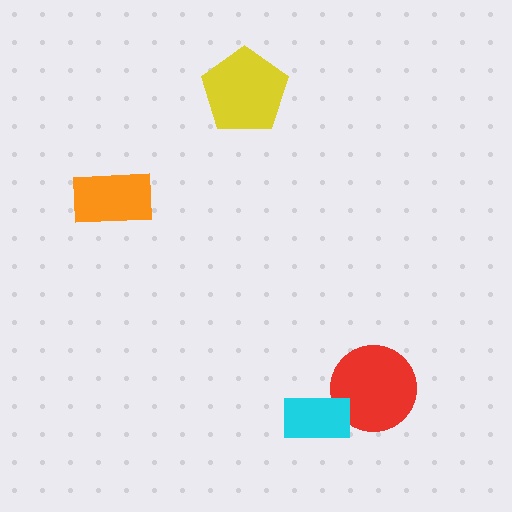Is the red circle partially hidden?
Yes, it is partially covered by another shape.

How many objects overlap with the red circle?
1 object overlaps with the red circle.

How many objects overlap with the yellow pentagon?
0 objects overlap with the yellow pentagon.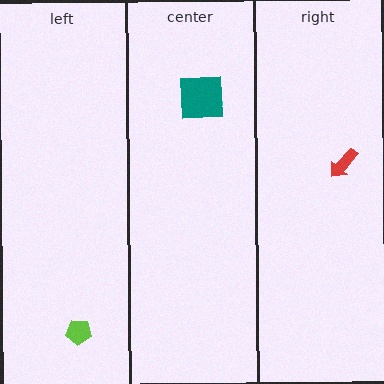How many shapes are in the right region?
1.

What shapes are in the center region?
The cyan semicircle, the teal square.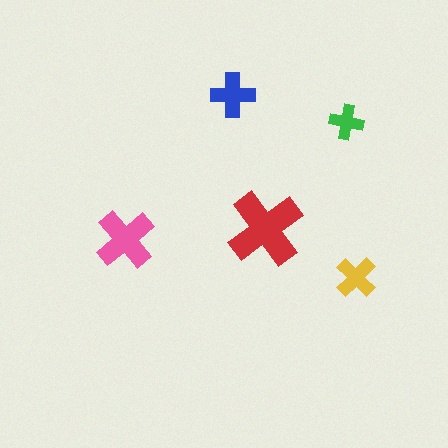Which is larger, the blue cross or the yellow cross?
The blue one.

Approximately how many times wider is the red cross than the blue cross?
About 1.5 times wider.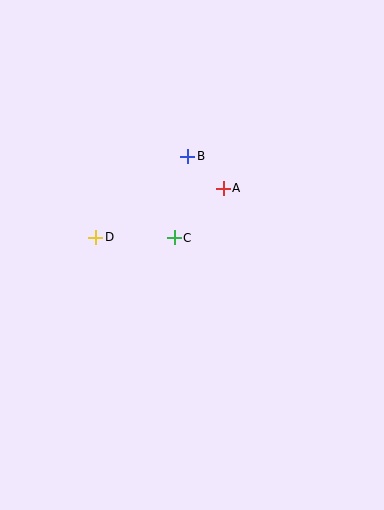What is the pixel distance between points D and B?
The distance between D and B is 123 pixels.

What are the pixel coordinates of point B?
Point B is at (188, 156).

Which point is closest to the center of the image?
Point C at (174, 238) is closest to the center.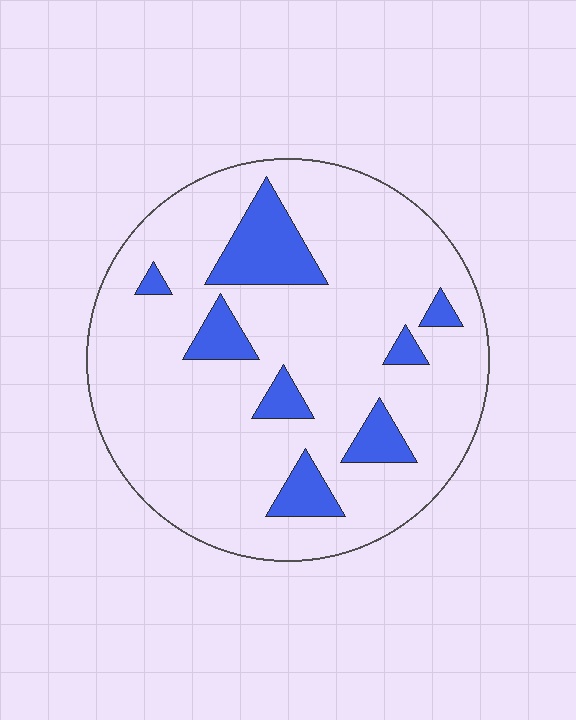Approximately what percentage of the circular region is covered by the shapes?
Approximately 15%.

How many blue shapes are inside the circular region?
8.